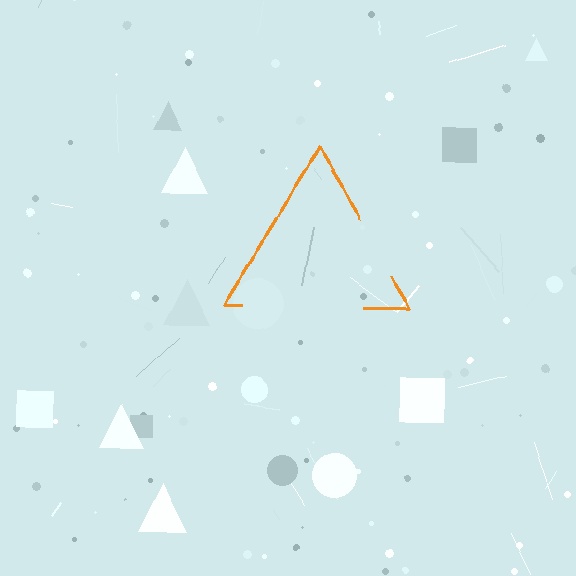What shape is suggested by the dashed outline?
The dashed outline suggests a triangle.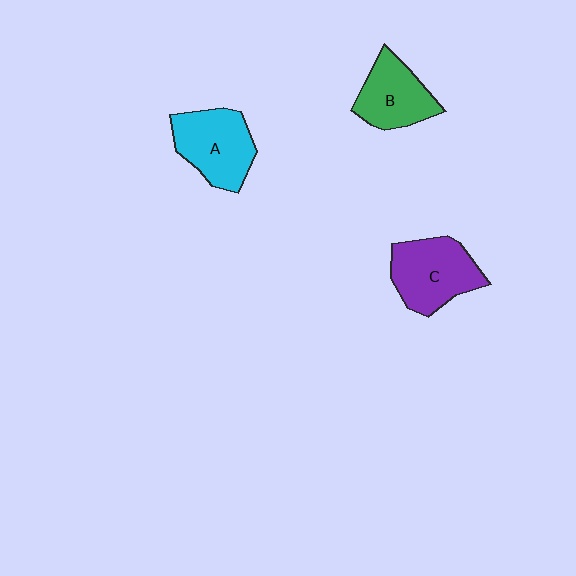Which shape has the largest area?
Shape C (purple).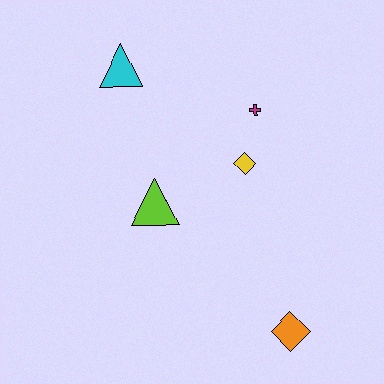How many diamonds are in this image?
There are 2 diamonds.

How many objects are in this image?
There are 5 objects.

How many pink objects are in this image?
There are no pink objects.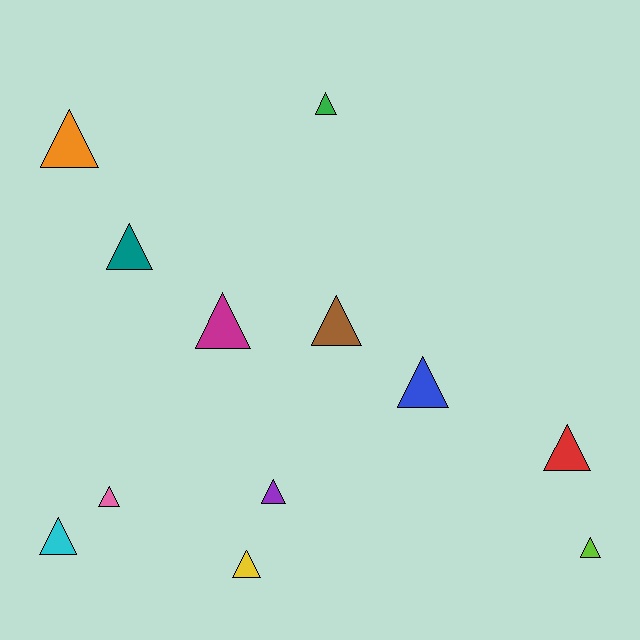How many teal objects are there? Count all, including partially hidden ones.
There is 1 teal object.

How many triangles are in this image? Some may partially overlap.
There are 12 triangles.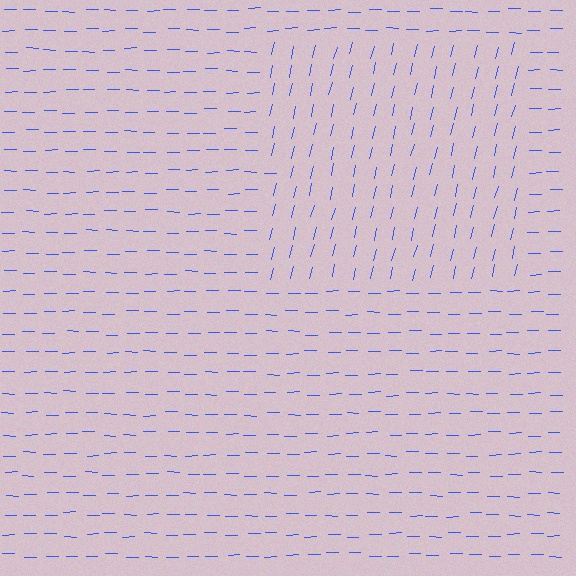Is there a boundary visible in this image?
Yes, there is a texture boundary formed by a change in line orientation.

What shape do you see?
I see a rectangle.